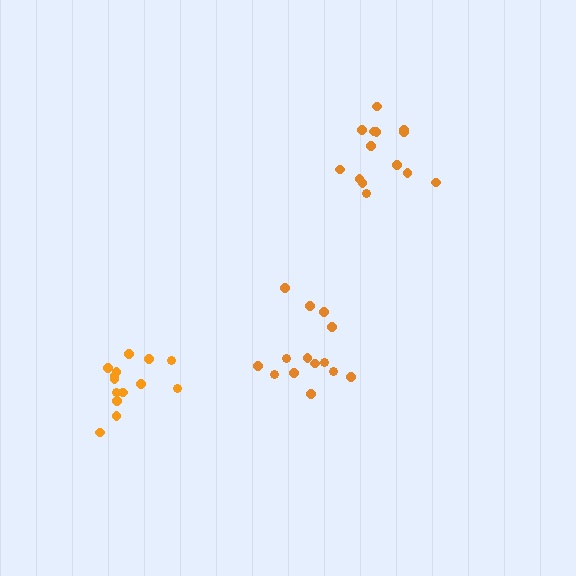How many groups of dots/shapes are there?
There are 3 groups.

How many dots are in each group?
Group 1: 14 dots, Group 2: 14 dots, Group 3: 14 dots (42 total).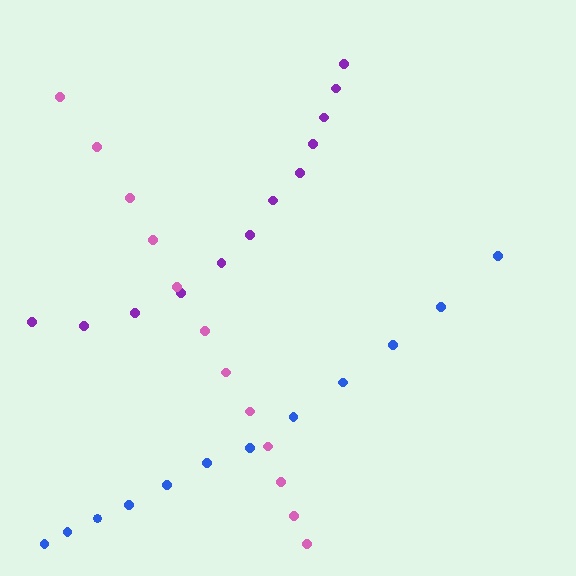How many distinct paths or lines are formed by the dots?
There are 3 distinct paths.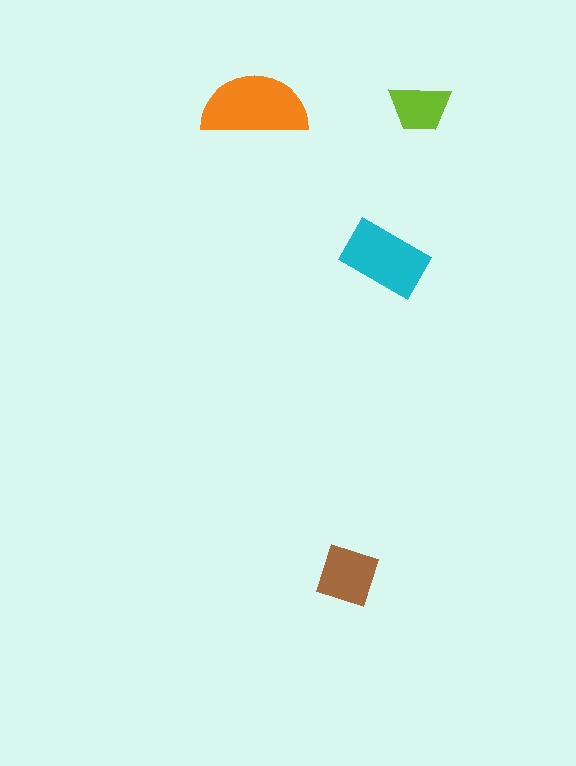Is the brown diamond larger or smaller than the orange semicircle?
Smaller.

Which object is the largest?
The orange semicircle.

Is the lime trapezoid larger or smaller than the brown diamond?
Smaller.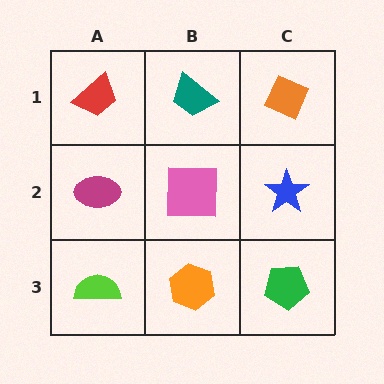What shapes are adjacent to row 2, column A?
A red trapezoid (row 1, column A), a lime semicircle (row 3, column A), a pink square (row 2, column B).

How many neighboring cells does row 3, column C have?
2.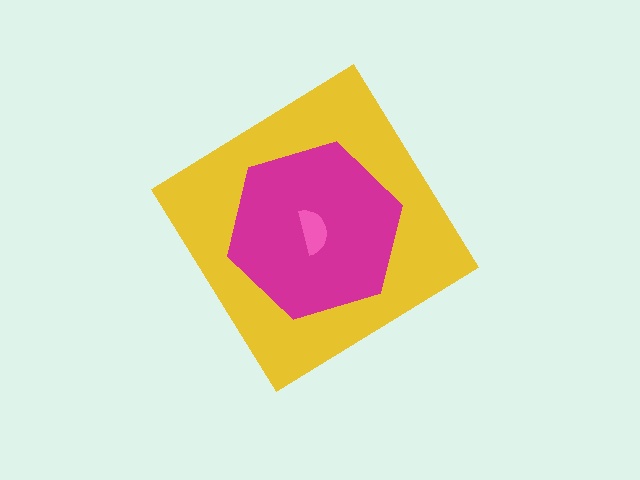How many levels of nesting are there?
3.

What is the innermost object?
The pink semicircle.